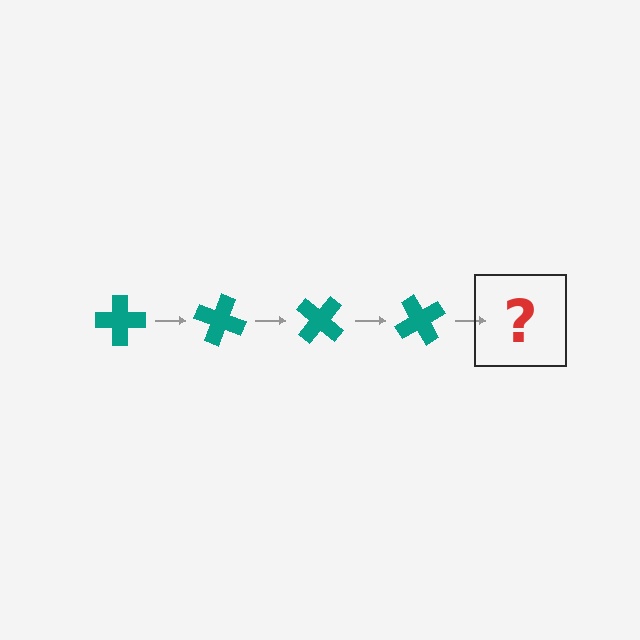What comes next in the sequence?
The next element should be a teal cross rotated 80 degrees.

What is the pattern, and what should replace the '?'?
The pattern is that the cross rotates 20 degrees each step. The '?' should be a teal cross rotated 80 degrees.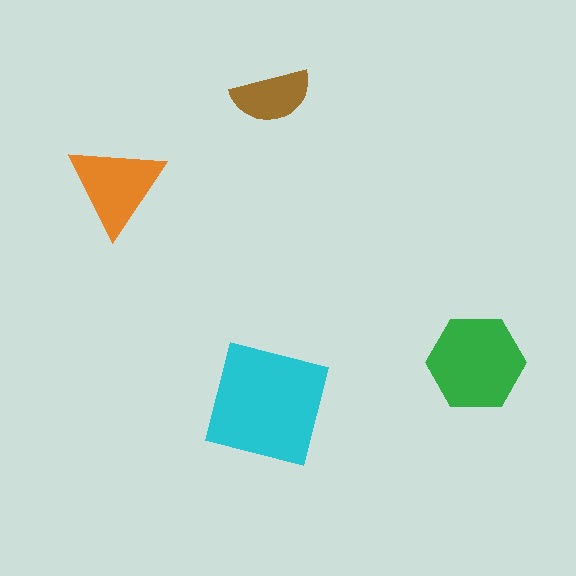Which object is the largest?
The cyan square.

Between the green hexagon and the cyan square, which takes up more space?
The cyan square.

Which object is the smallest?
The brown semicircle.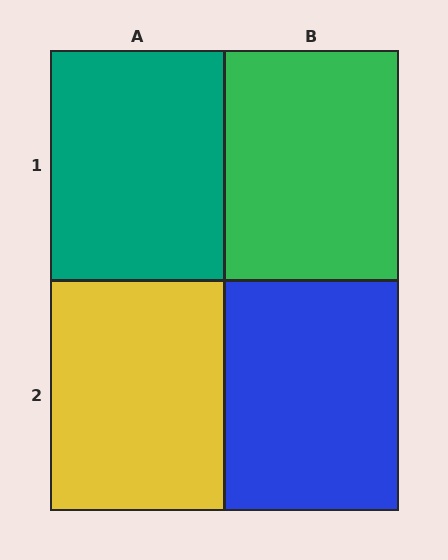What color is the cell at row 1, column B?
Green.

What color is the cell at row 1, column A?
Teal.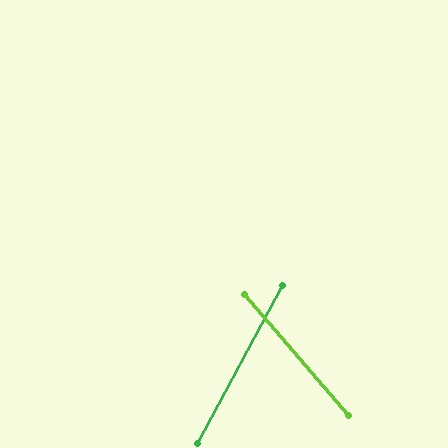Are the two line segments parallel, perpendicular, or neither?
Neither parallel nor perpendicular — they differ by about 69°.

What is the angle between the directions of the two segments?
Approximately 69 degrees.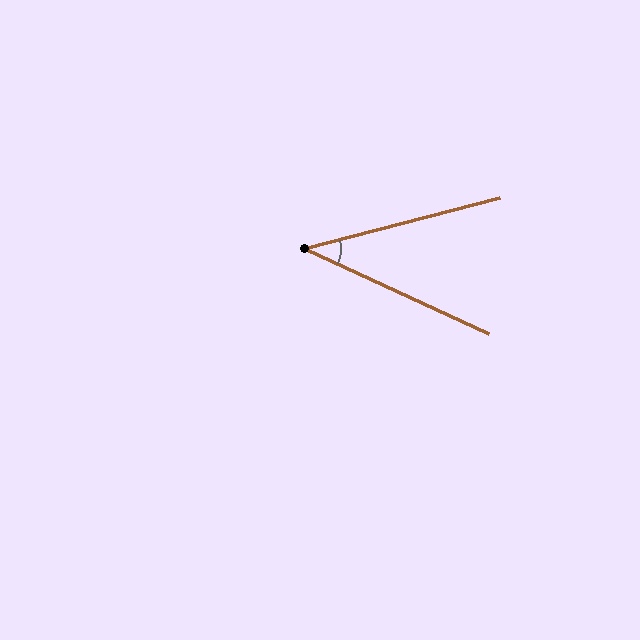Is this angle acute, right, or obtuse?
It is acute.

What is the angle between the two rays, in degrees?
Approximately 39 degrees.